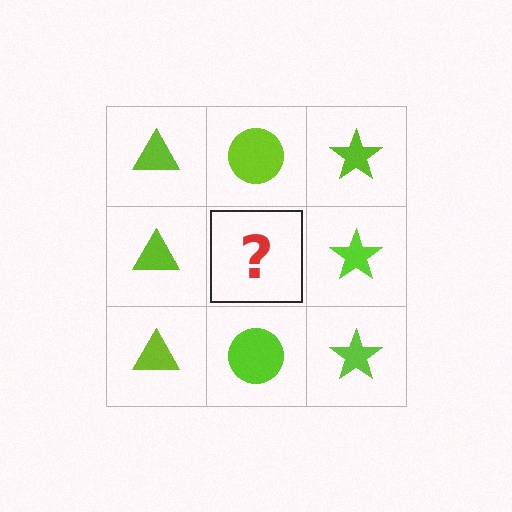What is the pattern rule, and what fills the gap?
The rule is that each column has a consistent shape. The gap should be filled with a lime circle.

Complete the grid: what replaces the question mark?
The question mark should be replaced with a lime circle.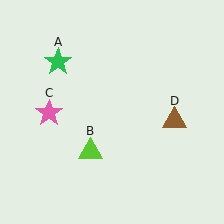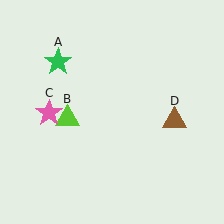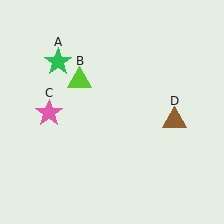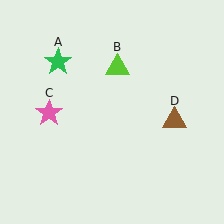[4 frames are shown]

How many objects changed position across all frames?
1 object changed position: lime triangle (object B).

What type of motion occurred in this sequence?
The lime triangle (object B) rotated clockwise around the center of the scene.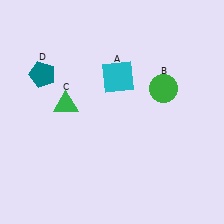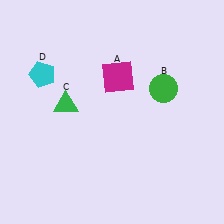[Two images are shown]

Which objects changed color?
A changed from cyan to magenta. D changed from teal to cyan.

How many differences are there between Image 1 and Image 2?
There are 2 differences between the two images.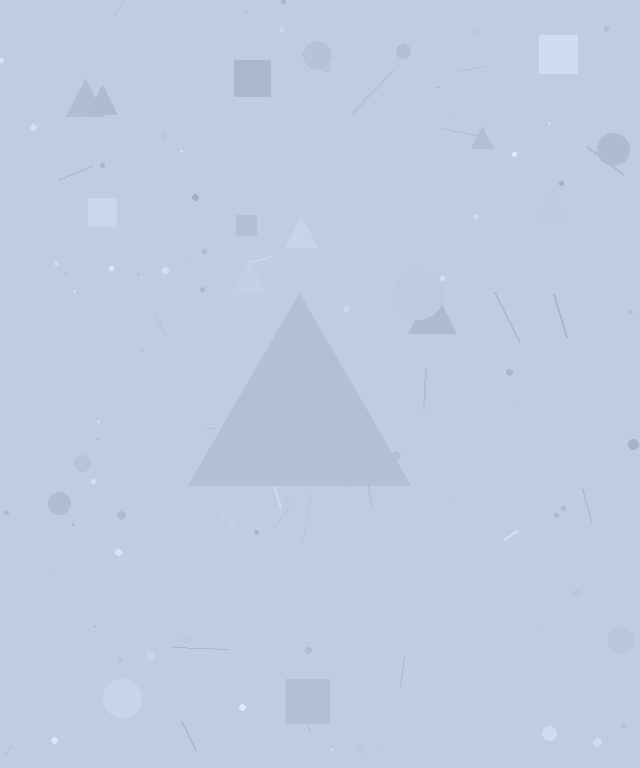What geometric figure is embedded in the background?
A triangle is embedded in the background.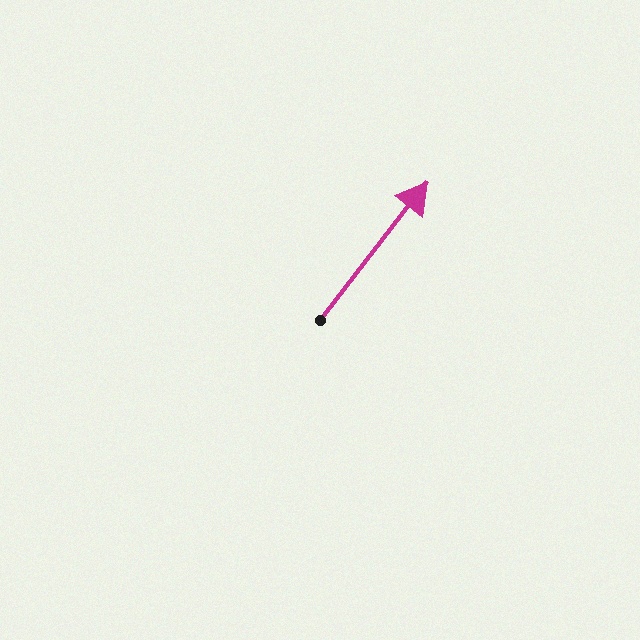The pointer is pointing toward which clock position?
Roughly 1 o'clock.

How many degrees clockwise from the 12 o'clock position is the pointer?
Approximately 38 degrees.